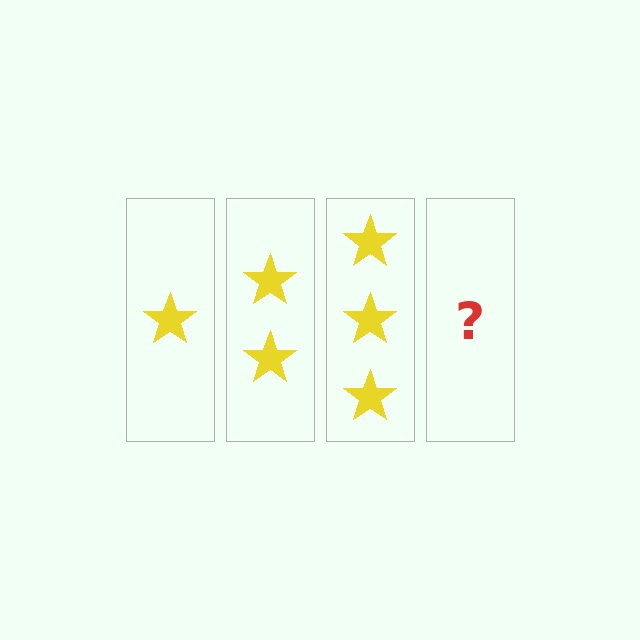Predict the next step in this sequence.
The next step is 4 stars.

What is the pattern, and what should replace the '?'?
The pattern is that each step adds one more star. The '?' should be 4 stars.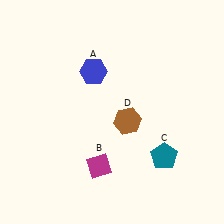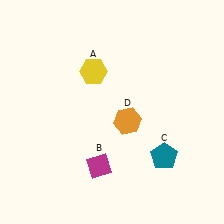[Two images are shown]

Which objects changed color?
A changed from blue to yellow. D changed from brown to orange.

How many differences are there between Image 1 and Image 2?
There are 2 differences between the two images.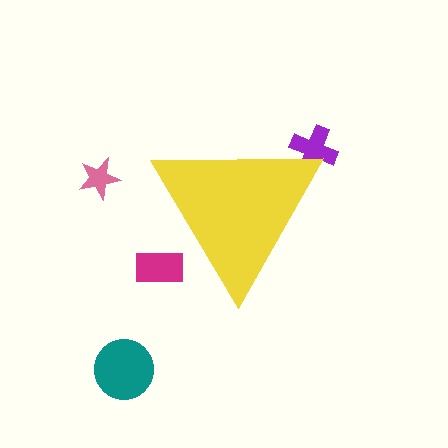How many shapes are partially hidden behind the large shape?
2 shapes are partially hidden.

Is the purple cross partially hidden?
Yes, the purple cross is partially hidden behind the yellow triangle.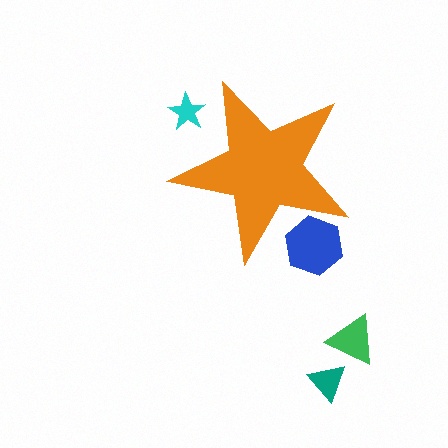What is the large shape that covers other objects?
An orange star.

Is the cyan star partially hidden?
Yes, the cyan star is partially hidden behind the orange star.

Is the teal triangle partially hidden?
No, the teal triangle is fully visible.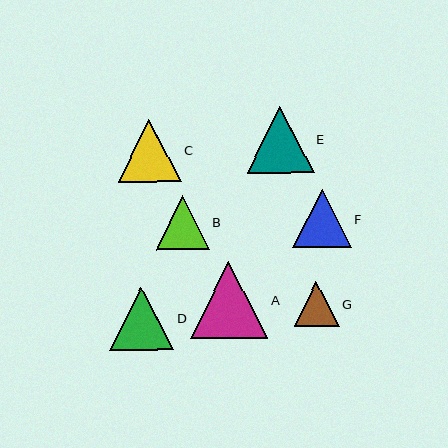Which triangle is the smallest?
Triangle G is the smallest with a size of approximately 45 pixels.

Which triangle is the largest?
Triangle A is the largest with a size of approximately 77 pixels.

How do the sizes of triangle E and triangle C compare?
Triangle E and triangle C are approximately the same size.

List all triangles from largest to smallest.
From largest to smallest: A, E, D, C, F, B, G.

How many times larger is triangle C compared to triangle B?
Triangle C is approximately 1.2 times the size of triangle B.